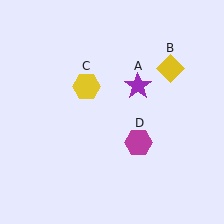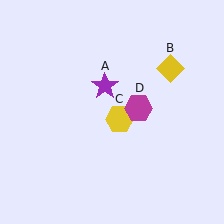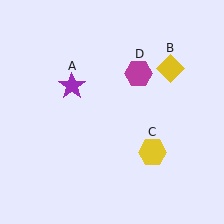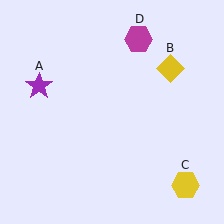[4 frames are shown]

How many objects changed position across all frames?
3 objects changed position: purple star (object A), yellow hexagon (object C), magenta hexagon (object D).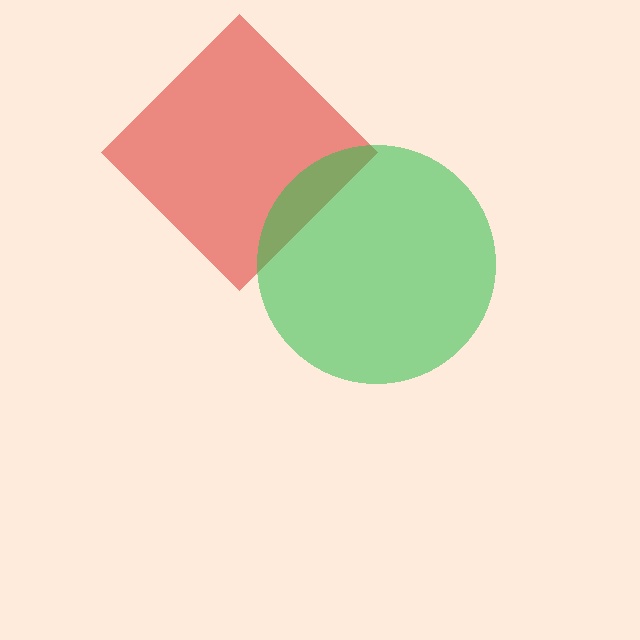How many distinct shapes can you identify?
There are 2 distinct shapes: a red diamond, a green circle.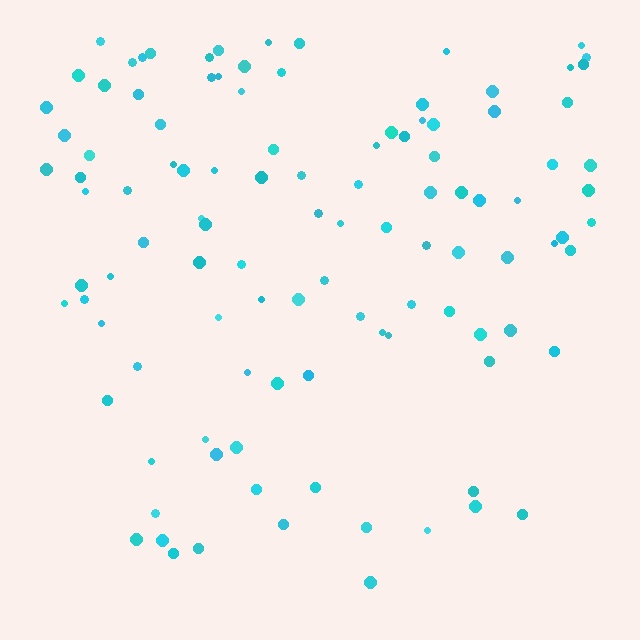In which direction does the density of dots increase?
From bottom to top, with the top side densest.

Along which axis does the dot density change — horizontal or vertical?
Vertical.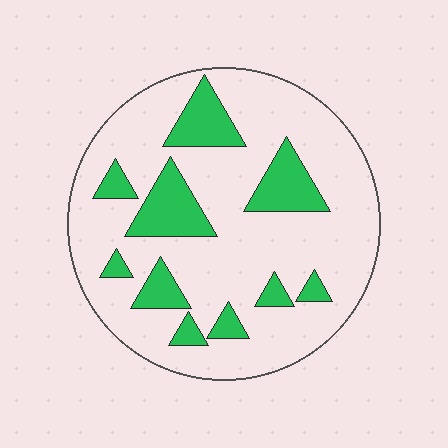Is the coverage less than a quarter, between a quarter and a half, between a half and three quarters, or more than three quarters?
Less than a quarter.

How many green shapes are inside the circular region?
10.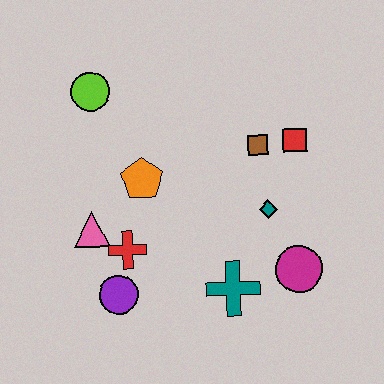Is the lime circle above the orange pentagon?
Yes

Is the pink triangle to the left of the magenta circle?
Yes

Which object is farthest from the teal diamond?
The lime circle is farthest from the teal diamond.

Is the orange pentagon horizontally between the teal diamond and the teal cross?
No